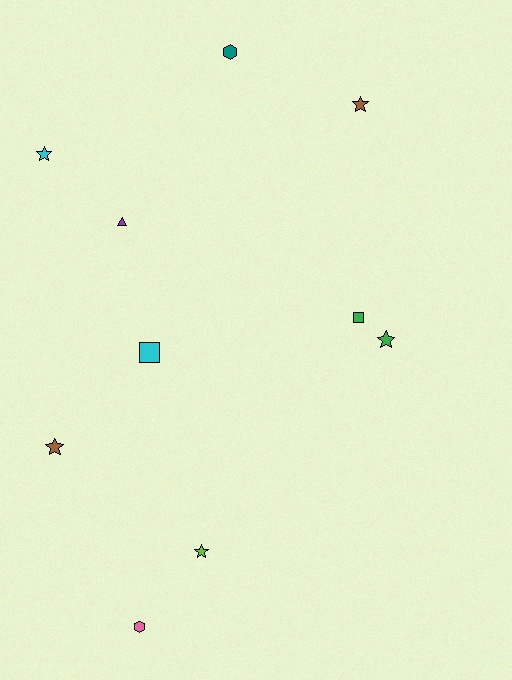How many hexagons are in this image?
There are 2 hexagons.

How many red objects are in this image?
There are no red objects.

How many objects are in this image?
There are 10 objects.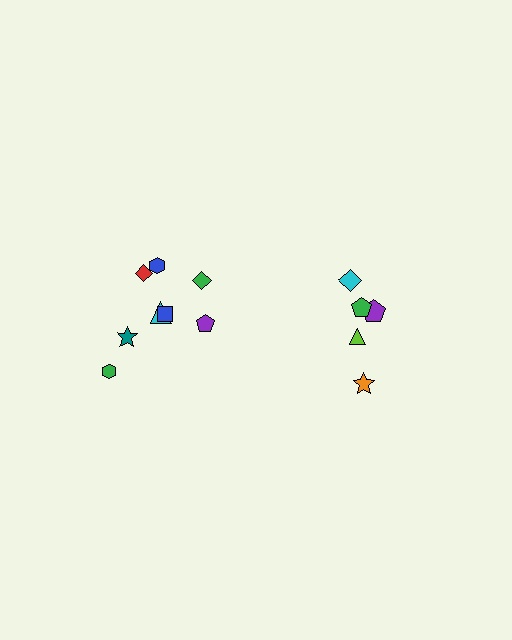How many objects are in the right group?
There are 5 objects.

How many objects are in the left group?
There are 8 objects.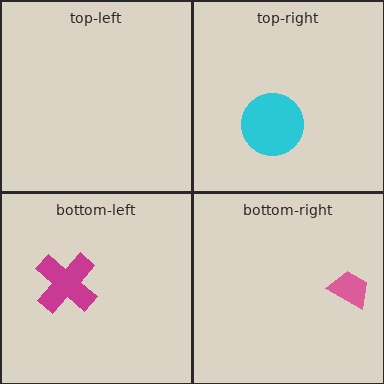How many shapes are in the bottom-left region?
1.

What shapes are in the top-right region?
The cyan circle.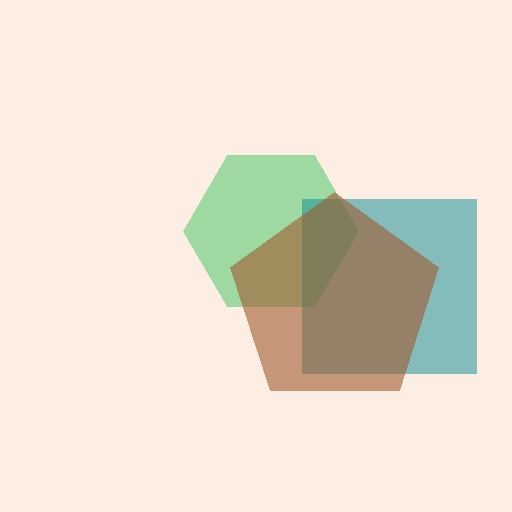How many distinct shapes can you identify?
There are 3 distinct shapes: a green hexagon, a teal square, a brown pentagon.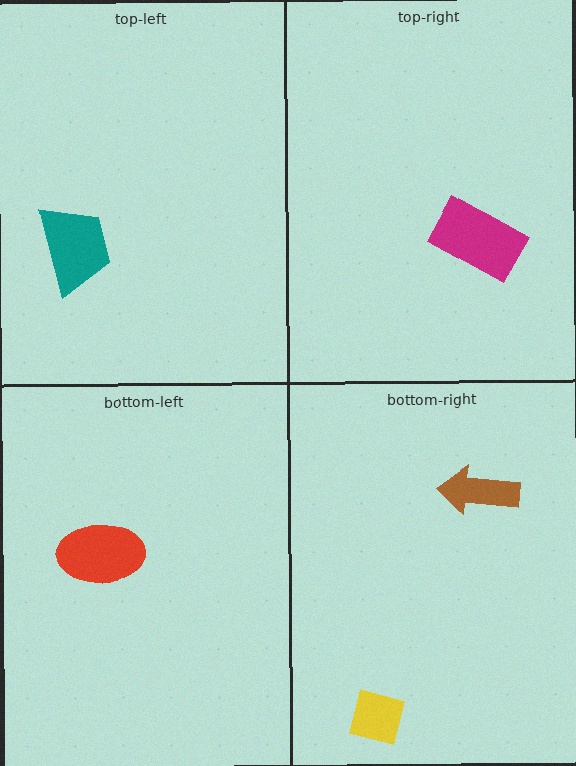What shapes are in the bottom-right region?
The yellow square, the brown arrow.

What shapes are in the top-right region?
The magenta rectangle.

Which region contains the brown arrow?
The bottom-right region.